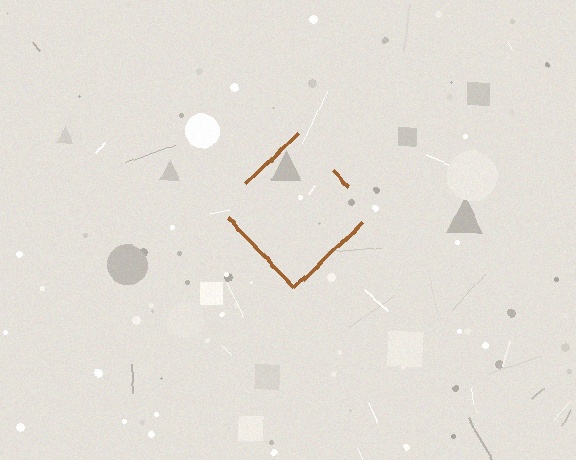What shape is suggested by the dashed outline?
The dashed outline suggests a diamond.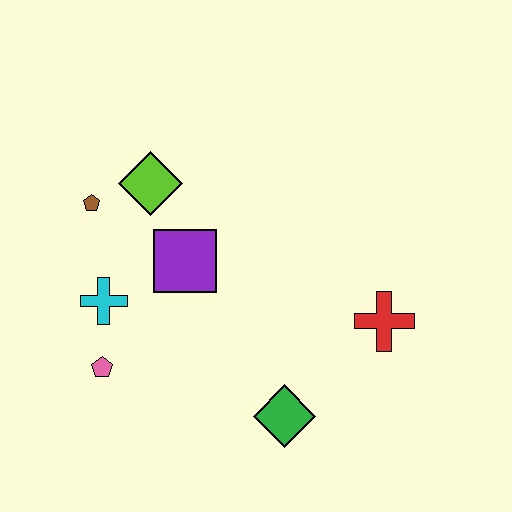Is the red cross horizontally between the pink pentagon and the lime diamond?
No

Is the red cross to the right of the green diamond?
Yes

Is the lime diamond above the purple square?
Yes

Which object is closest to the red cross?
The green diamond is closest to the red cross.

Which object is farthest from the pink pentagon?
The red cross is farthest from the pink pentagon.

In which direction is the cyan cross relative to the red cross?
The cyan cross is to the left of the red cross.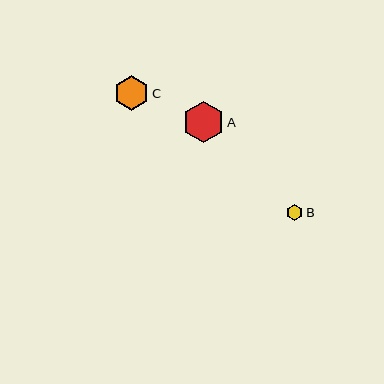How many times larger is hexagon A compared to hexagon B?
Hexagon A is approximately 2.6 times the size of hexagon B.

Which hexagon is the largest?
Hexagon A is the largest with a size of approximately 41 pixels.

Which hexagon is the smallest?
Hexagon B is the smallest with a size of approximately 16 pixels.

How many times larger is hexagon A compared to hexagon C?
Hexagon A is approximately 1.2 times the size of hexagon C.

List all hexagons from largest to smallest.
From largest to smallest: A, C, B.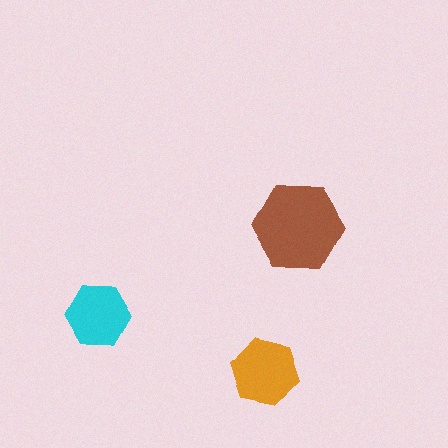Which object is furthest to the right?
The brown hexagon is rightmost.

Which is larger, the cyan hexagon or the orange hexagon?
The orange one.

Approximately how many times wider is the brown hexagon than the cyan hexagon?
About 1.5 times wider.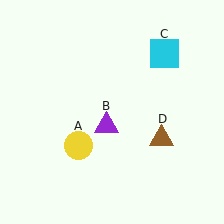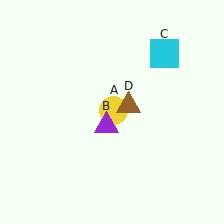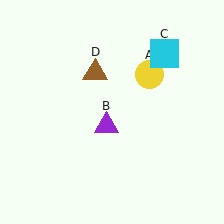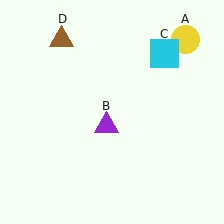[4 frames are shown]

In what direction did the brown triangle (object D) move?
The brown triangle (object D) moved up and to the left.